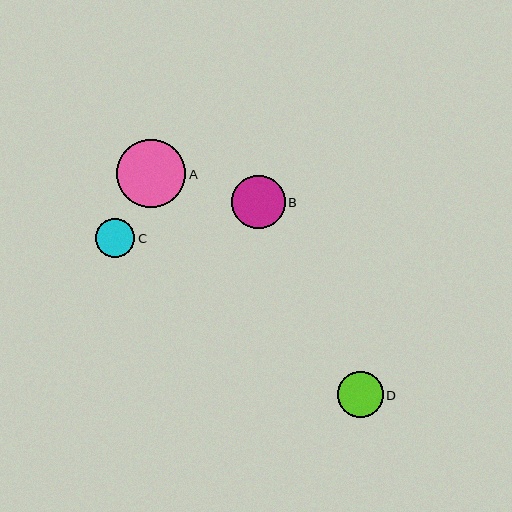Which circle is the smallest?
Circle C is the smallest with a size of approximately 39 pixels.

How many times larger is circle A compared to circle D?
Circle A is approximately 1.5 times the size of circle D.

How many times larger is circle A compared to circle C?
Circle A is approximately 1.7 times the size of circle C.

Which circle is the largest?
Circle A is the largest with a size of approximately 69 pixels.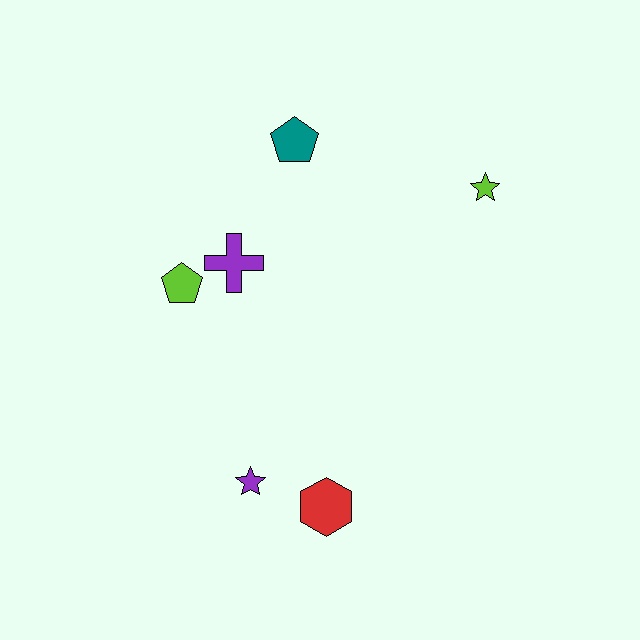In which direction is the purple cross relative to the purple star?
The purple cross is above the purple star.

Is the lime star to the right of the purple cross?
Yes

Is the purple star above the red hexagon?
Yes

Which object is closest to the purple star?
The red hexagon is closest to the purple star.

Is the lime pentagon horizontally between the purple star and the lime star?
No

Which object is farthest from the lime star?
The purple star is farthest from the lime star.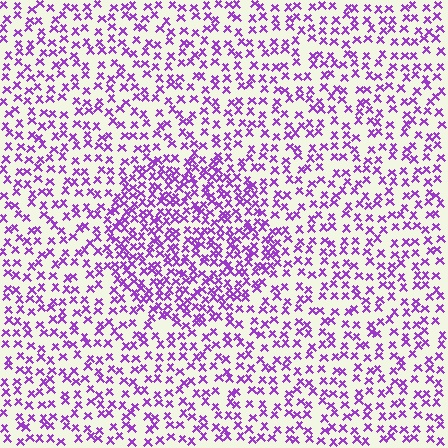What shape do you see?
I see a circle.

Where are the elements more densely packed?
The elements are more densely packed inside the circle boundary.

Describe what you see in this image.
The image contains small purple elements arranged at two different densities. A circle-shaped region is visible where the elements are more densely packed than the surrounding area.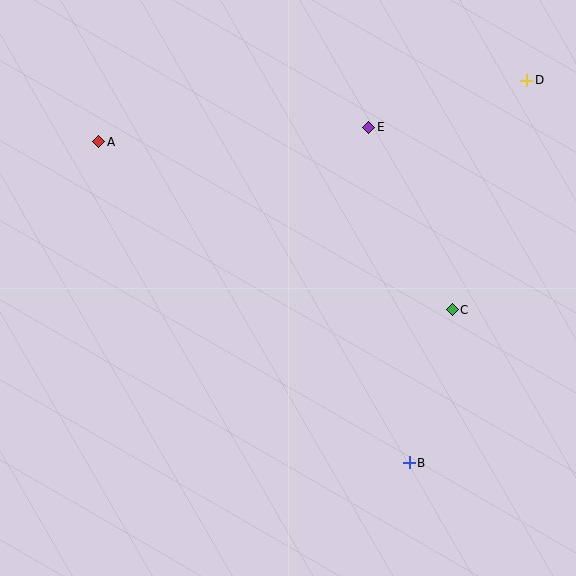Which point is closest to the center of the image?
Point C at (452, 310) is closest to the center.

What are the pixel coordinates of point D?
Point D is at (527, 80).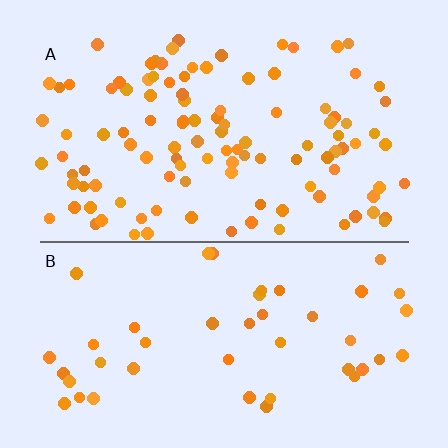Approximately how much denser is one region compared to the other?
Approximately 2.5× — region A over region B.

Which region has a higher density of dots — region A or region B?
A (the top).